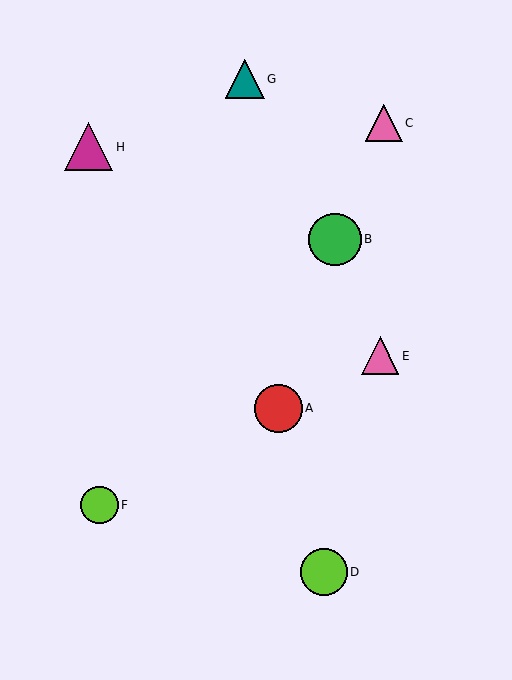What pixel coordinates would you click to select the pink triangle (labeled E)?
Click at (380, 356) to select the pink triangle E.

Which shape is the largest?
The green circle (labeled B) is the largest.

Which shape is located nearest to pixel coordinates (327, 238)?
The green circle (labeled B) at (335, 240) is nearest to that location.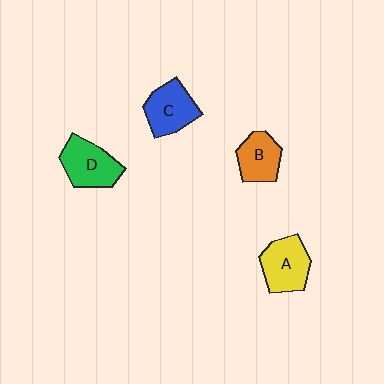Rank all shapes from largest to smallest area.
From largest to smallest: D (green), A (yellow), C (blue), B (orange).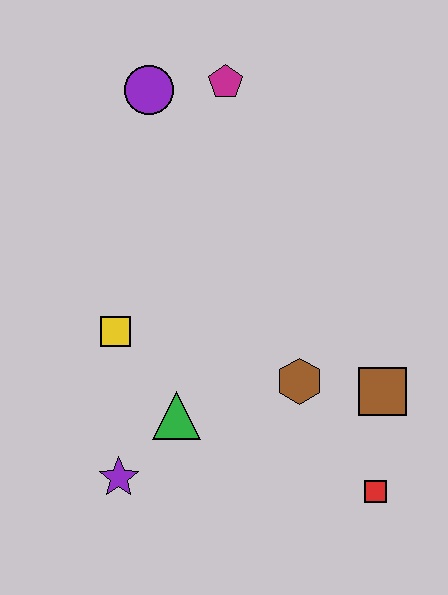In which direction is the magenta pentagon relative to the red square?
The magenta pentagon is above the red square.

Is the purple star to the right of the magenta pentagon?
No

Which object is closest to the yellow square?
The green triangle is closest to the yellow square.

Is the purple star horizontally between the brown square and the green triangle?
No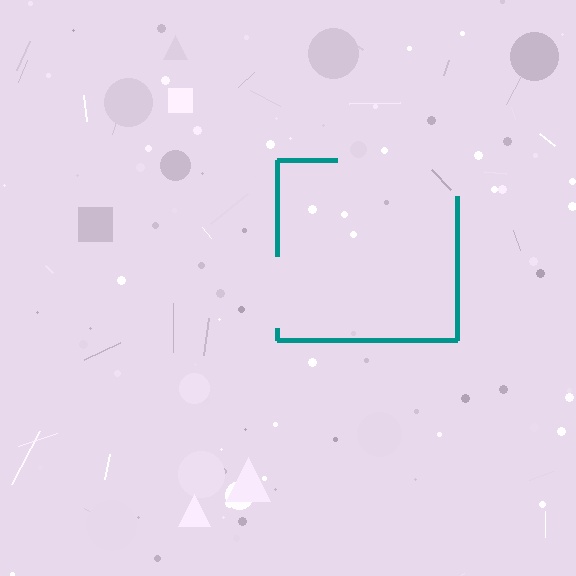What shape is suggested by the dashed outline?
The dashed outline suggests a square.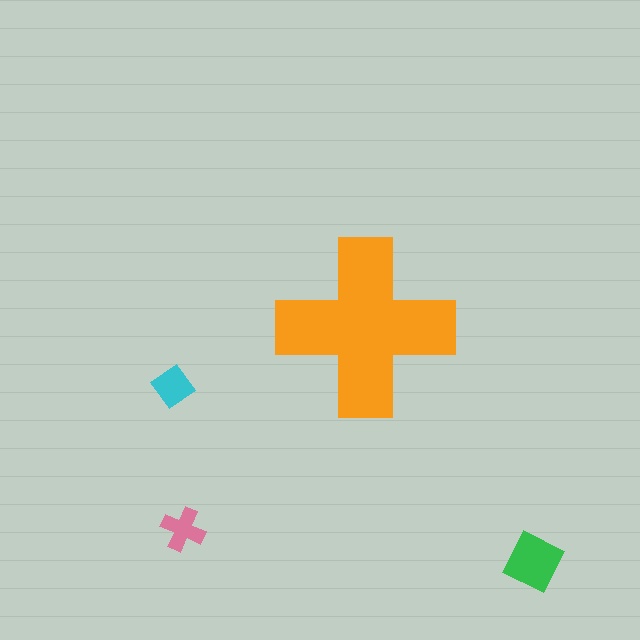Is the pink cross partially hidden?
No, the pink cross is fully visible.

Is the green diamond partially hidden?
No, the green diamond is fully visible.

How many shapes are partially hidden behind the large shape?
0 shapes are partially hidden.